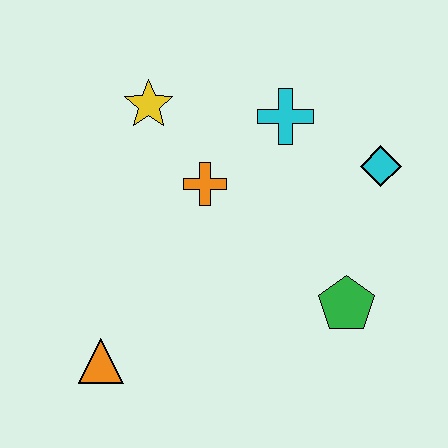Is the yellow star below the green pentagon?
No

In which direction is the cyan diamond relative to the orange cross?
The cyan diamond is to the right of the orange cross.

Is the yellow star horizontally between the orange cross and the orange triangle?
Yes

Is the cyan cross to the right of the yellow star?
Yes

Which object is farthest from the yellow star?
The green pentagon is farthest from the yellow star.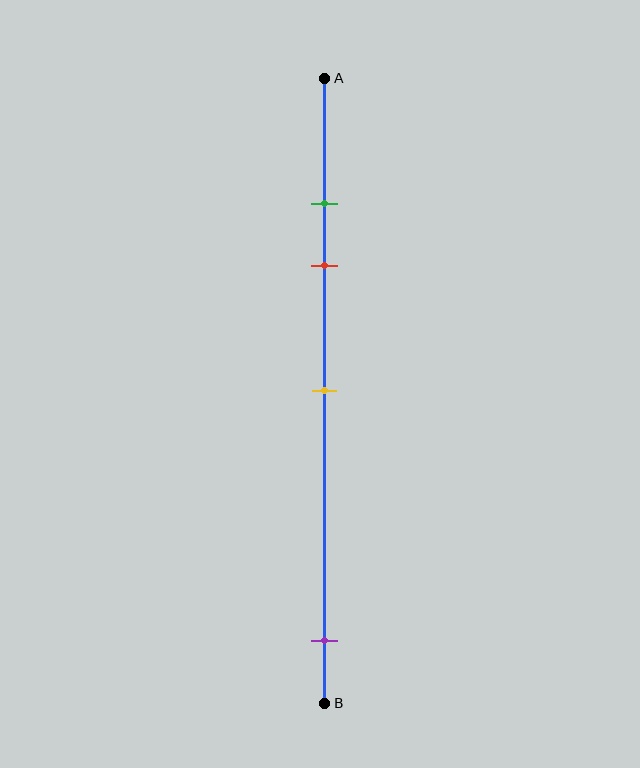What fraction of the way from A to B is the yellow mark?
The yellow mark is approximately 50% (0.5) of the way from A to B.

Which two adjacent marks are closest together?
The green and red marks are the closest adjacent pair.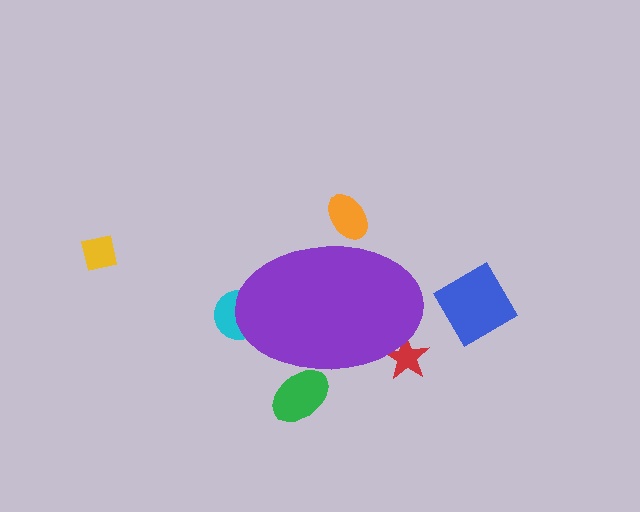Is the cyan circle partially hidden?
Yes, the cyan circle is partially hidden behind the purple ellipse.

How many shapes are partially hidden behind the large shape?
4 shapes are partially hidden.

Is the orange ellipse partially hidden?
Yes, the orange ellipse is partially hidden behind the purple ellipse.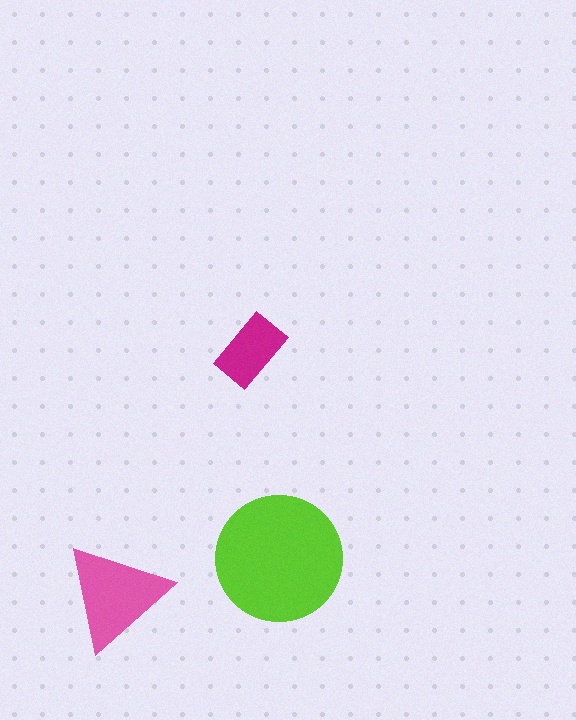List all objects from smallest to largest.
The magenta rectangle, the pink triangle, the lime circle.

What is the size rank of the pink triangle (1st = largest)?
2nd.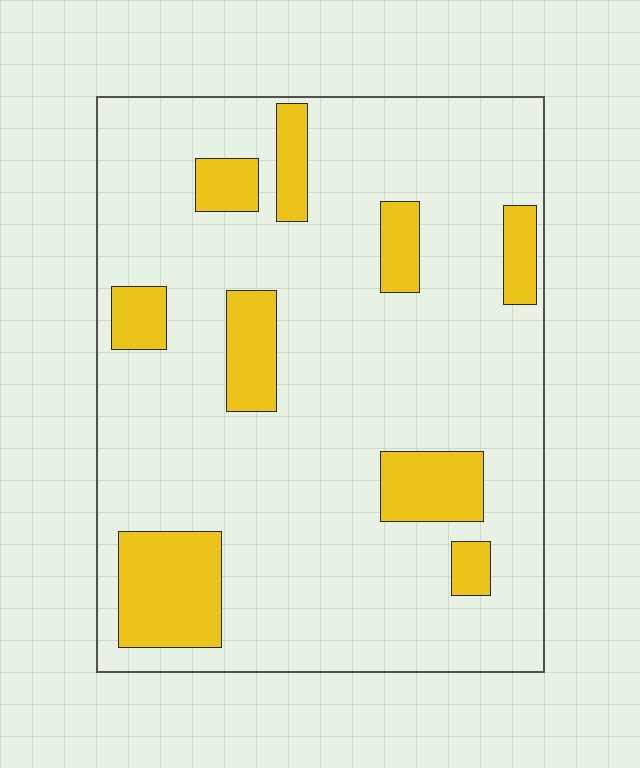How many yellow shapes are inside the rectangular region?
9.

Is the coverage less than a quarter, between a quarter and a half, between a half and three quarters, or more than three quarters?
Less than a quarter.